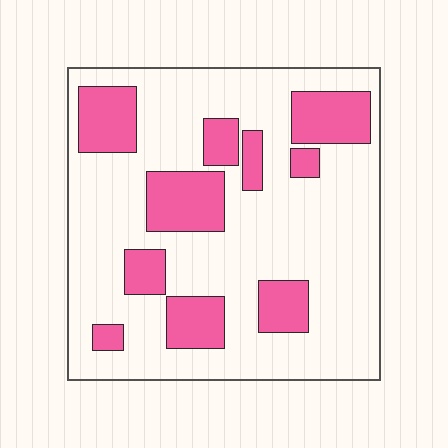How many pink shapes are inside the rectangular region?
10.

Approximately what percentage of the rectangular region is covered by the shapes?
Approximately 25%.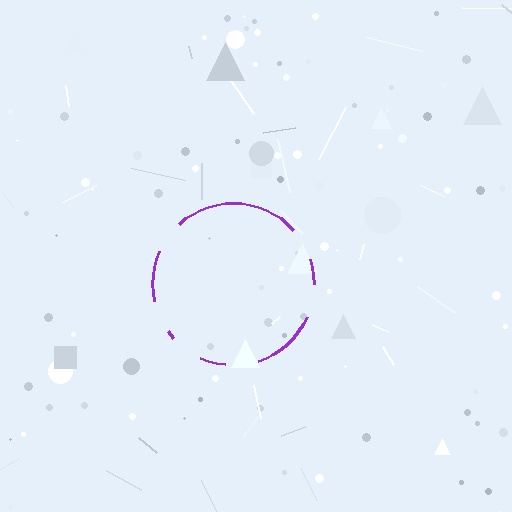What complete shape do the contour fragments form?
The contour fragments form a circle.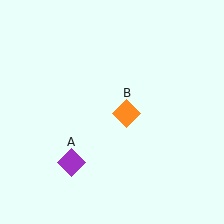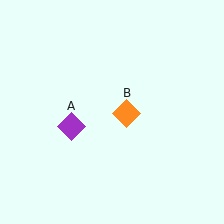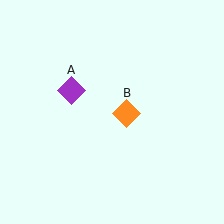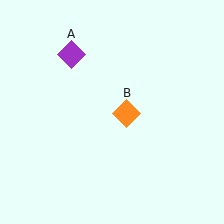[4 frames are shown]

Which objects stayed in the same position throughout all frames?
Orange diamond (object B) remained stationary.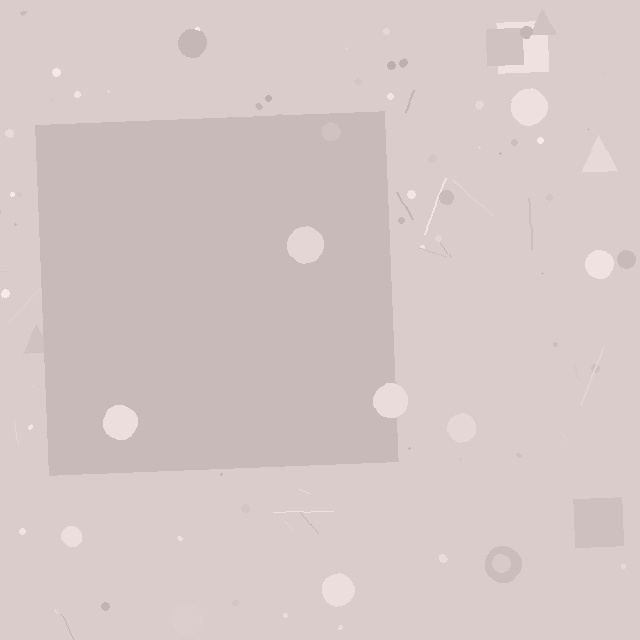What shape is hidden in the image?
A square is hidden in the image.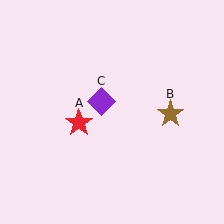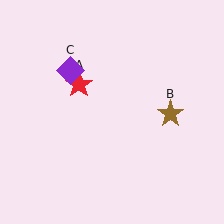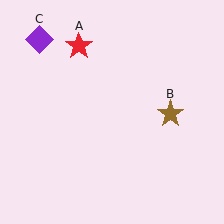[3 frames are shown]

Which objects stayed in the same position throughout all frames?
Brown star (object B) remained stationary.